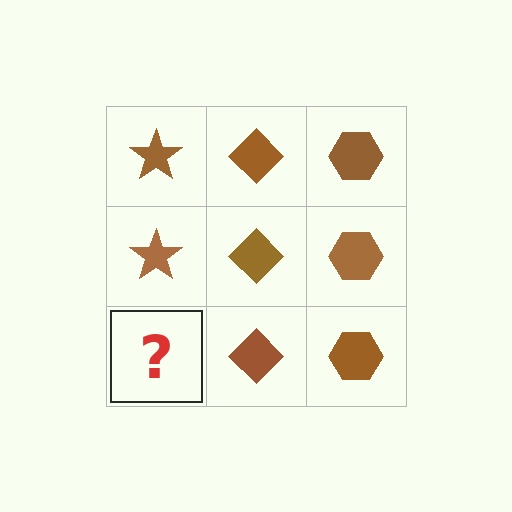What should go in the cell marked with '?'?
The missing cell should contain a brown star.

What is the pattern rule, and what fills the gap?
The rule is that each column has a consistent shape. The gap should be filled with a brown star.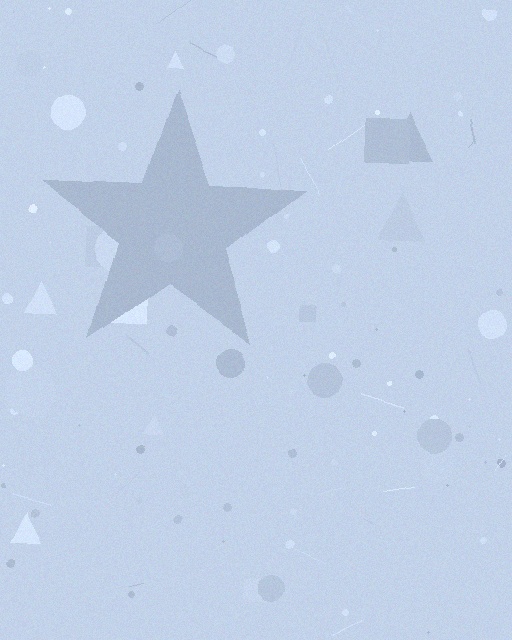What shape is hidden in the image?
A star is hidden in the image.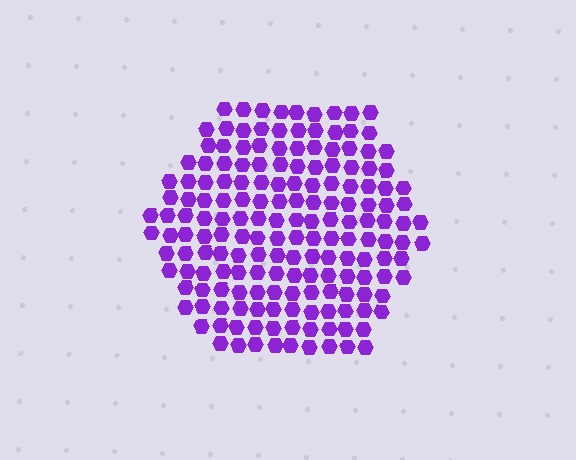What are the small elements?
The small elements are hexagons.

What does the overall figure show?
The overall figure shows a hexagon.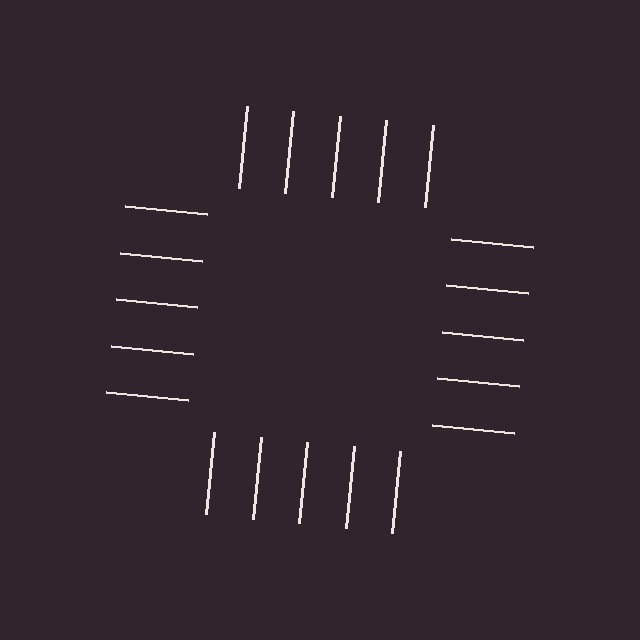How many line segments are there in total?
20 — 5 along each of the 4 edges.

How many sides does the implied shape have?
4 sides — the line-ends trace a square.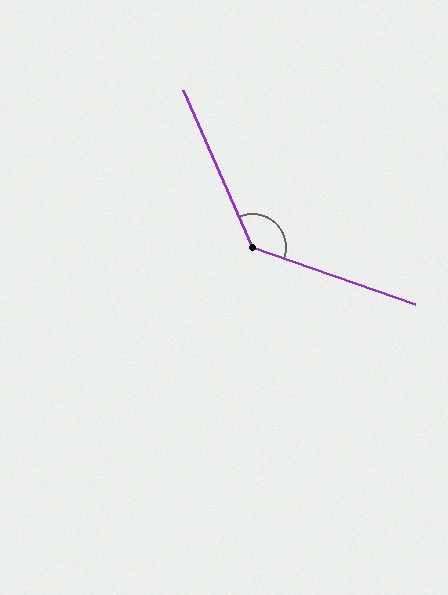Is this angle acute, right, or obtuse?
It is obtuse.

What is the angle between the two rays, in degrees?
Approximately 133 degrees.